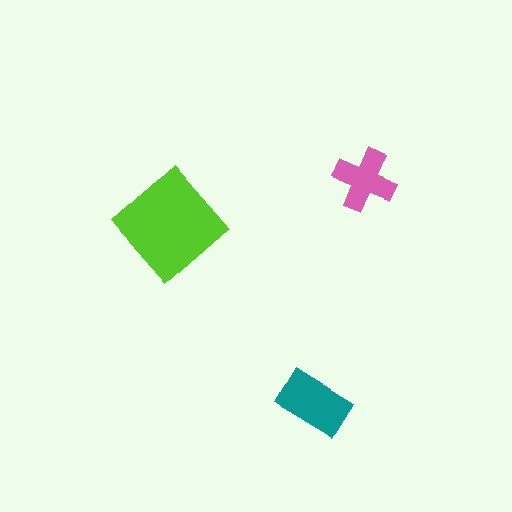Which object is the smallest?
The pink cross.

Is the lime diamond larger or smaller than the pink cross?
Larger.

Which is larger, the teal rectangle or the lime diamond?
The lime diamond.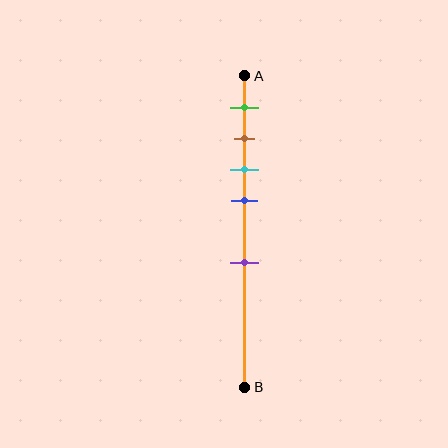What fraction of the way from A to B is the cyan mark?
The cyan mark is approximately 30% (0.3) of the way from A to B.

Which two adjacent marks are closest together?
The brown and cyan marks are the closest adjacent pair.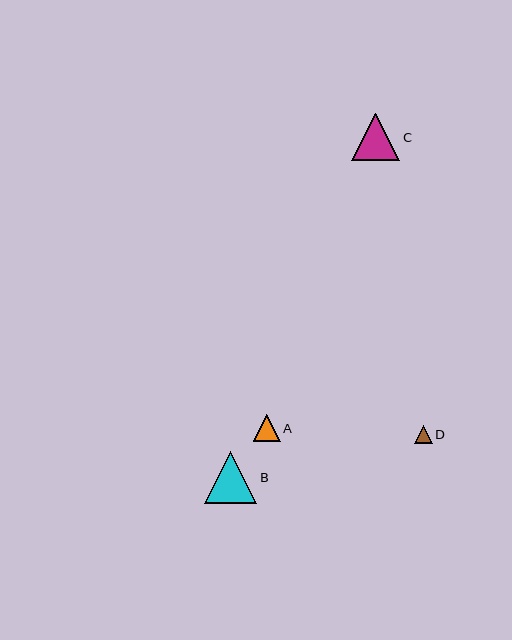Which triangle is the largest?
Triangle B is the largest with a size of approximately 53 pixels.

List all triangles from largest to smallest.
From largest to smallest: B, C, A, D.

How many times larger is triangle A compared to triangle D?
Triangle A is approximately 1.5 times the size of triangle D.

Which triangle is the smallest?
Triangle D is the smallest with a size of approximately 18 pixels.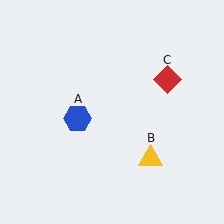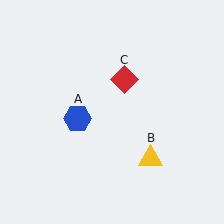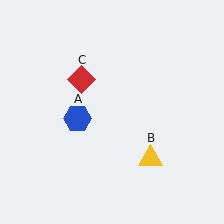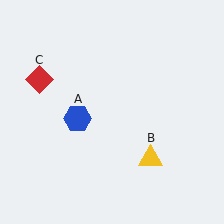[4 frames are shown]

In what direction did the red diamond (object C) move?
The red diamond (object C) moved left.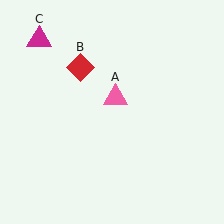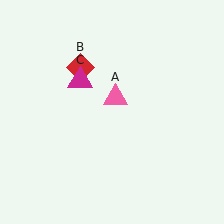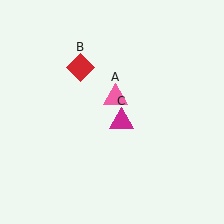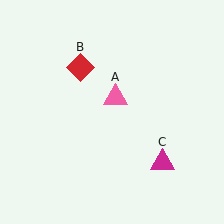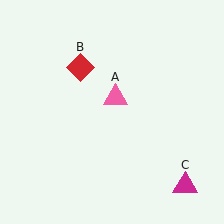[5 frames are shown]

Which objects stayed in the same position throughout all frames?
Pink triangle (object A) and red diamond (object B) remained stationary.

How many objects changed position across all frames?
1 object changed position: magenta triangle (object C).